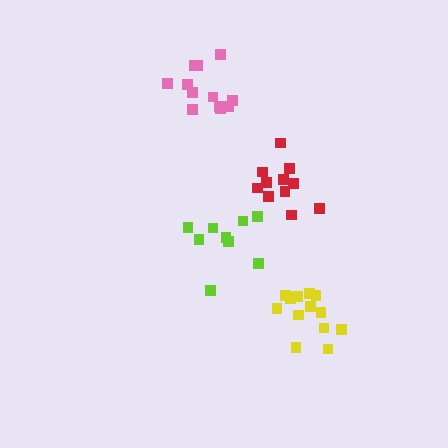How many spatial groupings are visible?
There are 4 spatial groupings.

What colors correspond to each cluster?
The clusters are colored: yellow, pink, red, lime.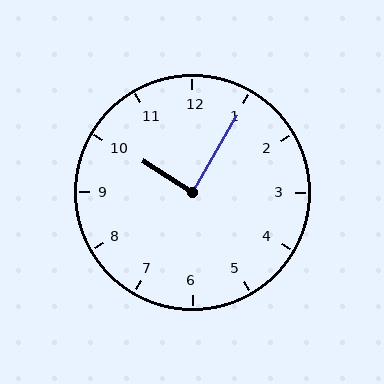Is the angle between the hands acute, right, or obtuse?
It is right.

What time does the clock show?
10:05.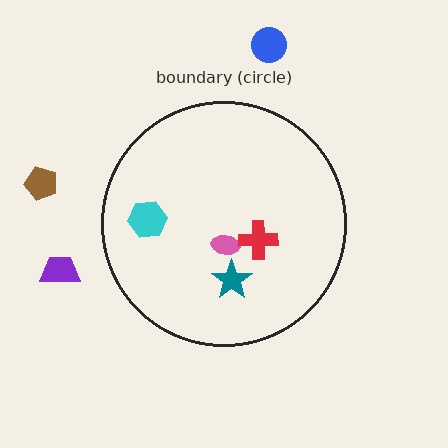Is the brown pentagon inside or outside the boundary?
Outside.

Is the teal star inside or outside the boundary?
Inside.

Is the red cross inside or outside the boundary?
Inside.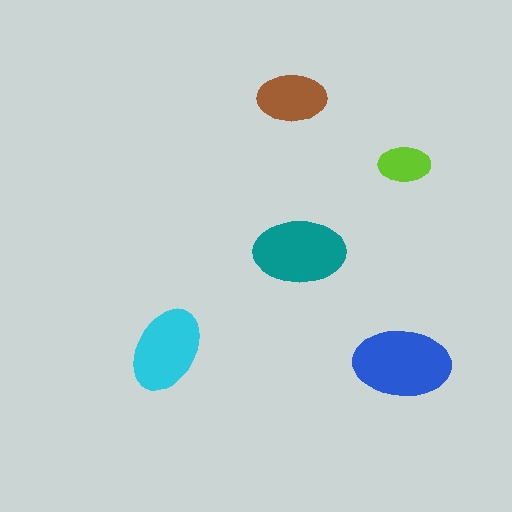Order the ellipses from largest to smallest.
the blue one, the teal one, the cyan one, the brown one, the lime one.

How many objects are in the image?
There are 5 objects in the image.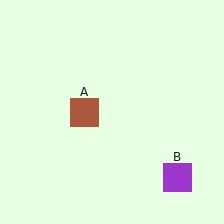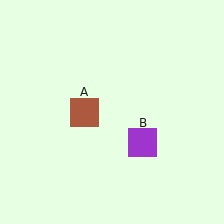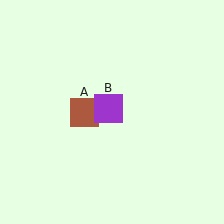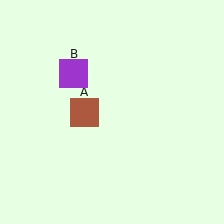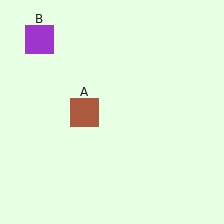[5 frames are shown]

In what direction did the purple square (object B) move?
The purple square (object B) moved up and to the left.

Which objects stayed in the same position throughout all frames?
Brown square (object A) remained stationary.